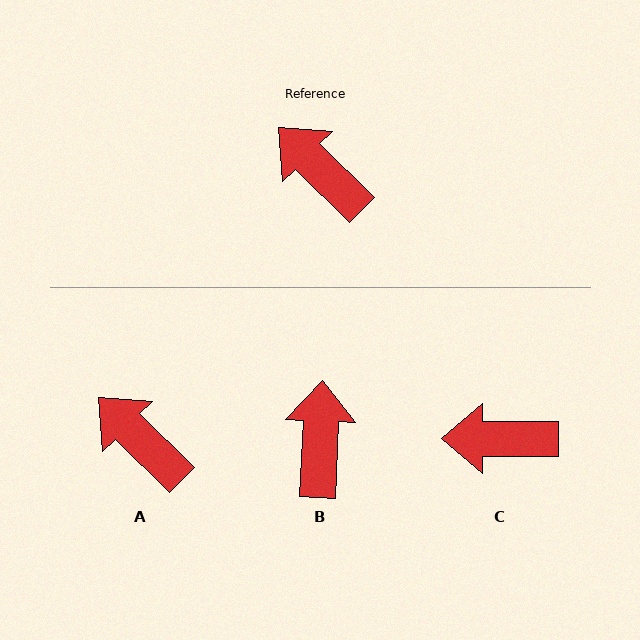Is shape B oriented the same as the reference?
No, it is off by about 48 degrees.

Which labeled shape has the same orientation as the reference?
A.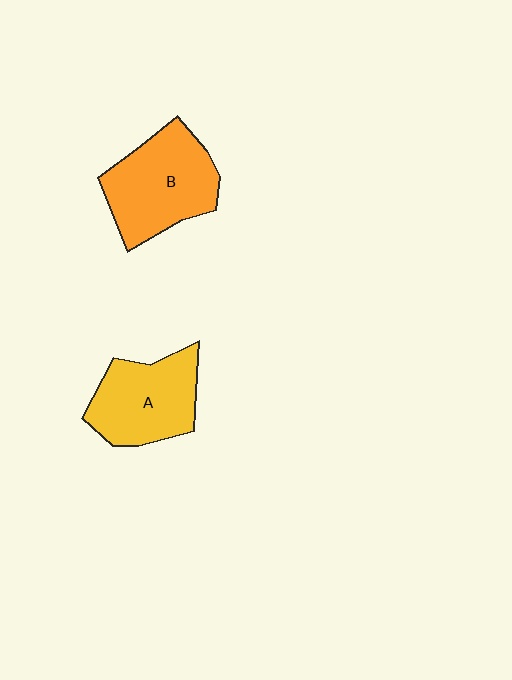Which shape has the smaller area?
Shape A (yellow).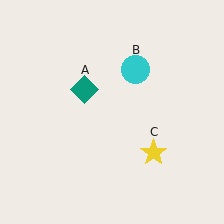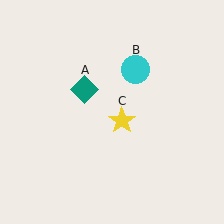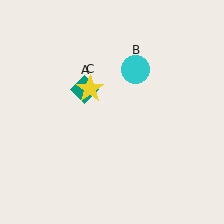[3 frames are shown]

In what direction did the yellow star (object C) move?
The yellow star (object C) moved up and to the left.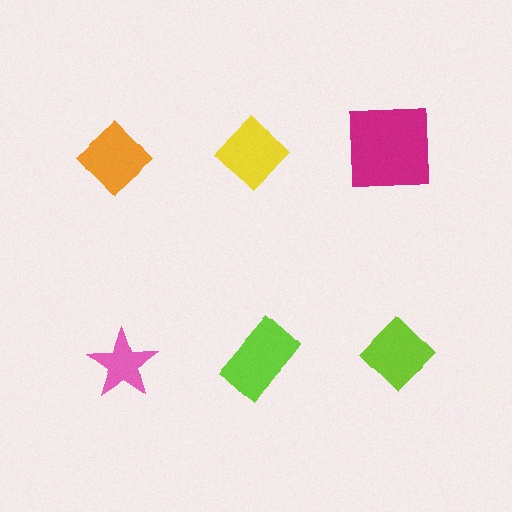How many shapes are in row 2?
3 shapes.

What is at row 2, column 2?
A lime rectangle.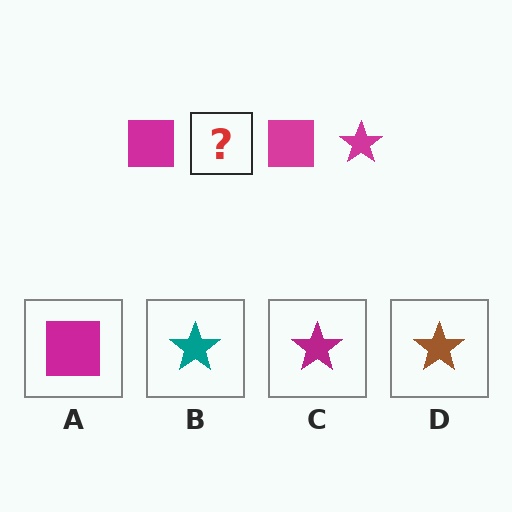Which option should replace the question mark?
Option C.